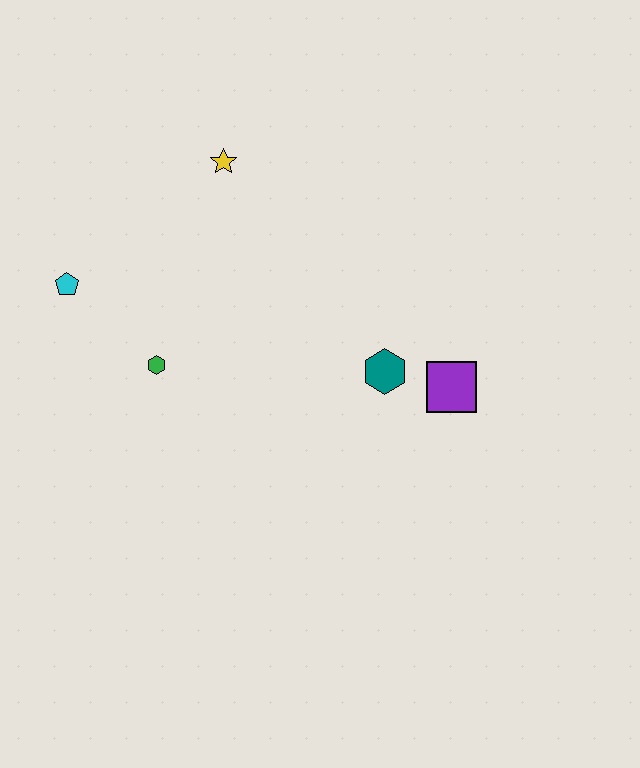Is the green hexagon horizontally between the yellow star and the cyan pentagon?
Yes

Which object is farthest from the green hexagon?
The purple square is farthest from the green hexagon.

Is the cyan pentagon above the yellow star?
No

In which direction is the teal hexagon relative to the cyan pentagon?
The teal hexagon is to the right of the cyan pentagon.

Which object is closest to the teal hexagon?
The purple square is closest to the teal hexagon.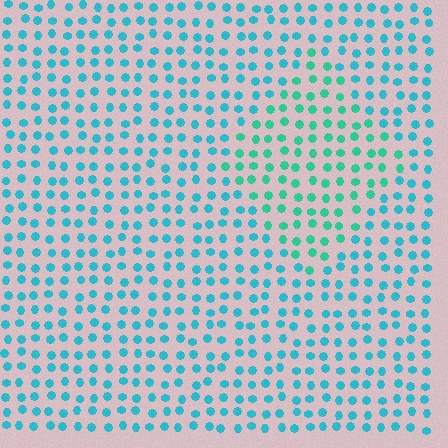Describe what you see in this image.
The image is filled with small cyan elements in a uniform arrangement. A diamond-shaped region is visible where the elements are tinted to a slightly different hue, forming a subtle color boundary.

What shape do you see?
I see a diamond.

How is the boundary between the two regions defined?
The boundary is defined purely by a slight shift in hue (about 27 degrees). Spacing, size, and orientation are identical on both sides.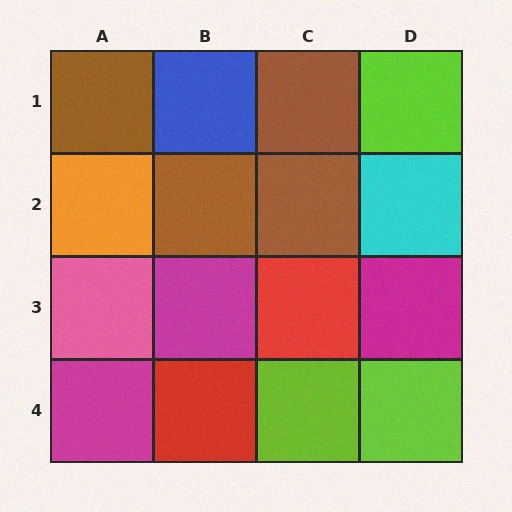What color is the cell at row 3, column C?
Red.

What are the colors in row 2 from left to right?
Orange, brown, brown, cyan.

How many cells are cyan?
1 cell is cyan.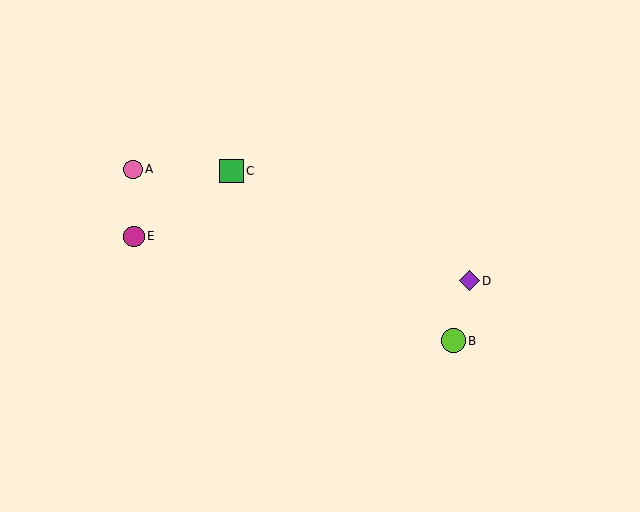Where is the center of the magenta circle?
The center of the magenta circle is at (134, 236).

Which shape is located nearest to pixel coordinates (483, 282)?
The purple diamond (labeled D) at (469, 281) is nearest to that location.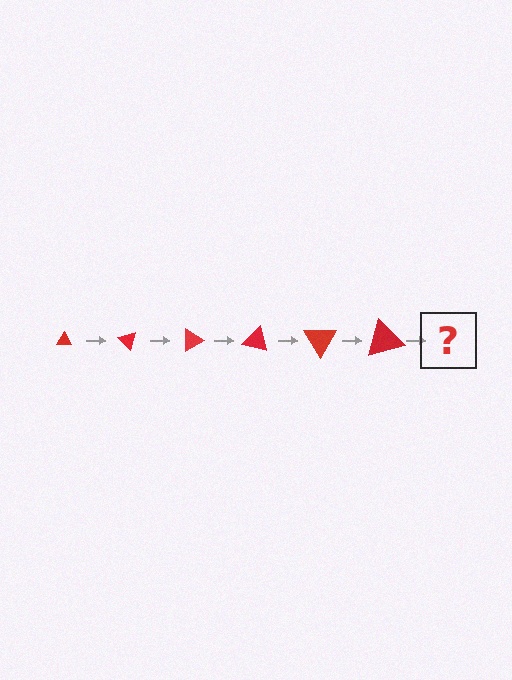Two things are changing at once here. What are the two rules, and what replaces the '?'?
The two rules are that the triangle grows larger each step and it rotates 45 degrees each step. The '?' should be a triangle, larger than the previous one and rotated 270 degrees from the start.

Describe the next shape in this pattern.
It should be a triangle, larger than the previous one and rotated 270 degrees from the start.